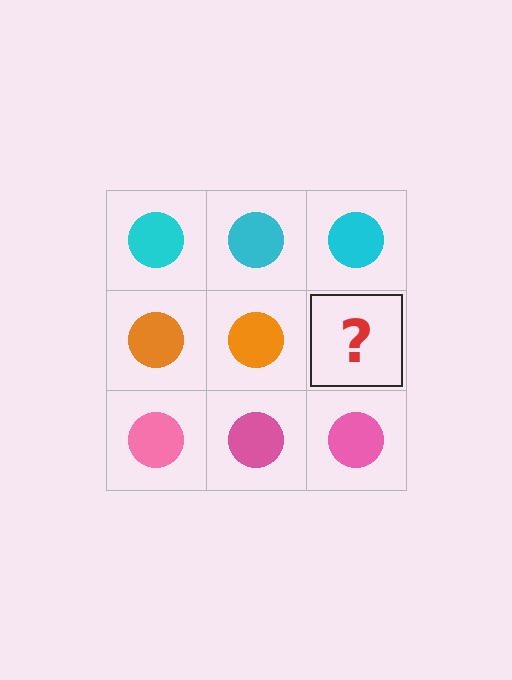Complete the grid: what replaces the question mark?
The question mark should be replaced with an orange circle.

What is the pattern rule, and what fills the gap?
The rule is that each row has a consistent color. The gap should be filled with an orange circle.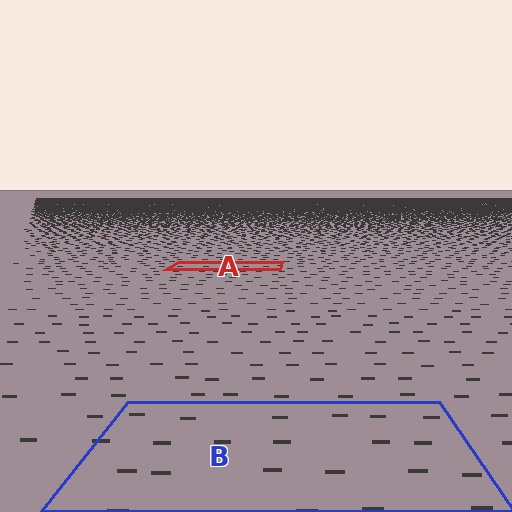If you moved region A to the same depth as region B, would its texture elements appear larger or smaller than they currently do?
They would appear larger. At a closer depth, the same texture elements are projected at a bigger on-screen size.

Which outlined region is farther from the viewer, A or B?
Region A is farther from the viewer — the texture elements inside it appear smaller and more densely packed.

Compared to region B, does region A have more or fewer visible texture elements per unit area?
Region A has more texture elements per unit area — they are packed more densely because it is farther away.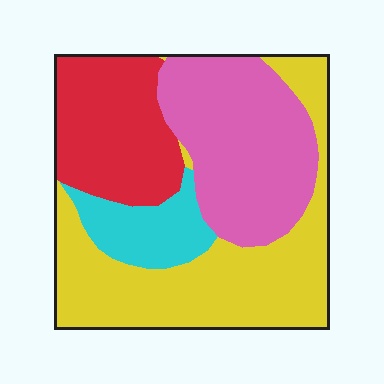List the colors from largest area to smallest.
From largest to smallest: yellow, pink, red, cyan.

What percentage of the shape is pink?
Pink takes up about one third (1/3) of the shape.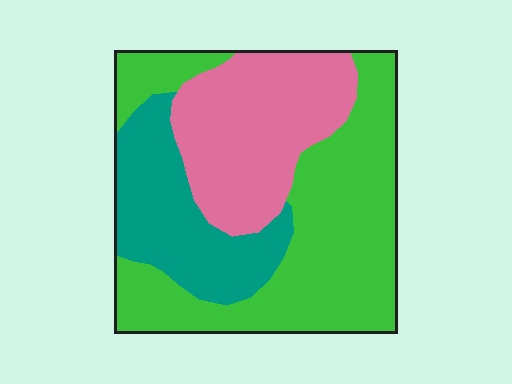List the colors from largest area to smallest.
From largest to smallest: green, pink, teal.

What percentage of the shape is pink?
Pink covers about 30% of the shape.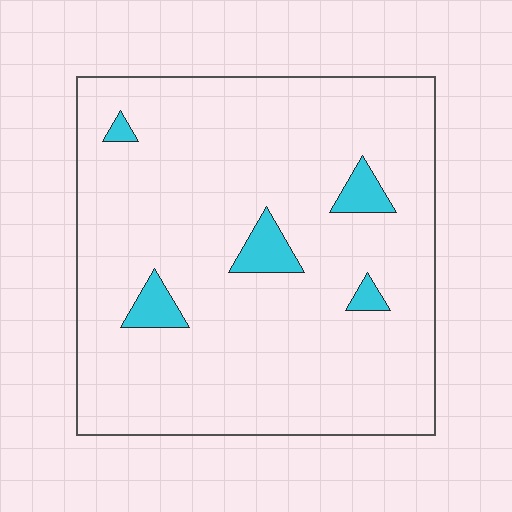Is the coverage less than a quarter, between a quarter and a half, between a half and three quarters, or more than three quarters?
Less than a quarter.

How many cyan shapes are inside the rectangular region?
5.